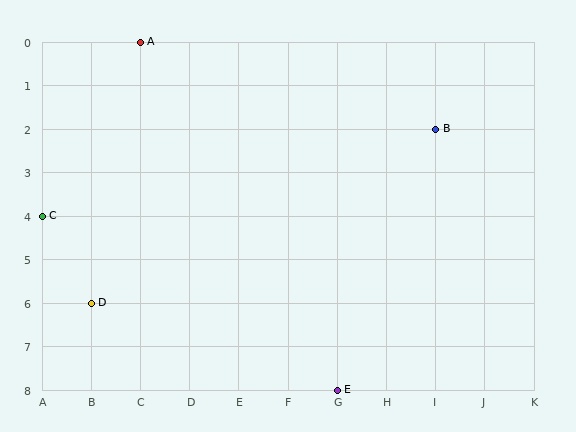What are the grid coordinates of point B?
Point B is at grid coordinates (I, 2).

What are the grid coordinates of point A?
Point A is at grid coordinates (C, 0).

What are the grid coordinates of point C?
Point C is at grid coordinates (A, 4).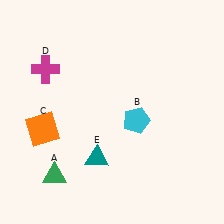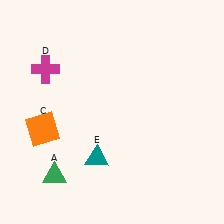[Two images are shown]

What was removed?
The cyan pentagon (B) was removed in Image 2.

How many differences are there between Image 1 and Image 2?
There is 1 difference between the two images.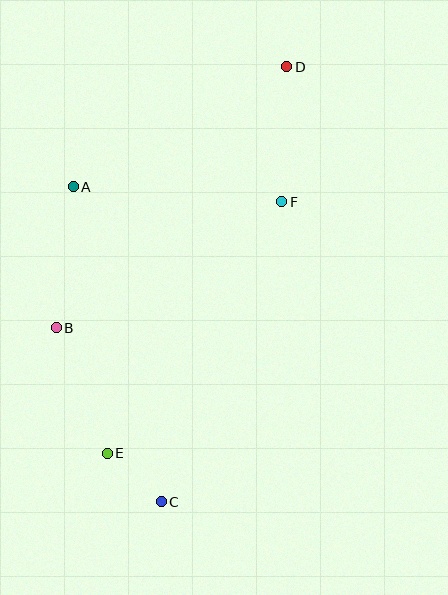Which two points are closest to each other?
Points C and E are closest to each other.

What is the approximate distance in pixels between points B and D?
The distance between B and D is approximately 348 pixels.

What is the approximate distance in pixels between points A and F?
The distance between A and F is approximately 209 pixels.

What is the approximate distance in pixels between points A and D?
The distance between A and D is approximately 245 pixels.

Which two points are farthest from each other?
Points C and D are farthest from each other.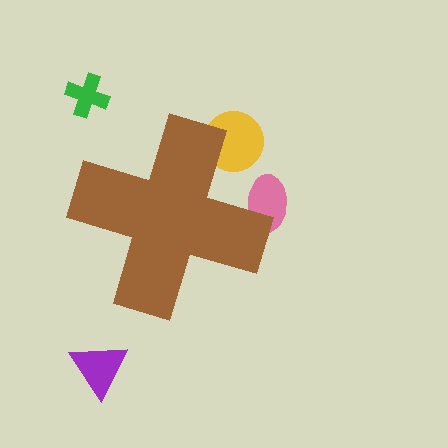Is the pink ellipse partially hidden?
Yes, the pink ellipse is partially hidden behind the brown cross.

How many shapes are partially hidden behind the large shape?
2 shapes are partially hidden.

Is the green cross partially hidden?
No, the green cross is fully visible.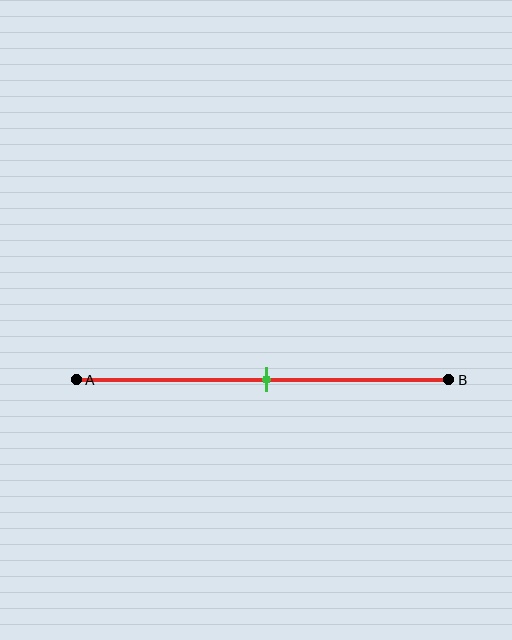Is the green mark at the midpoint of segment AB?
Yes, the mark is approximately at the midpoint.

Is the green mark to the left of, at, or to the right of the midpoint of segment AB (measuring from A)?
The green mark is approximately at the midpoint of segment AB.